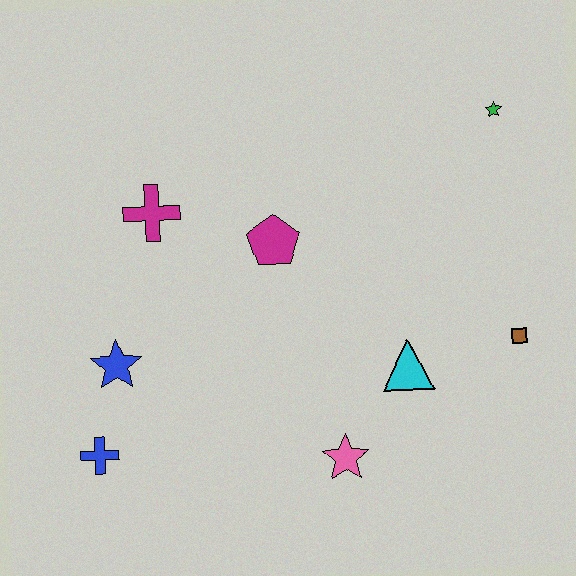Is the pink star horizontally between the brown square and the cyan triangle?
No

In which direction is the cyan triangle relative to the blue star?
The cyan triangle is to the right of the blue star.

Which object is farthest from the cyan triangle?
The blue cross is farthest from the cyan triangle.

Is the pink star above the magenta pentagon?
No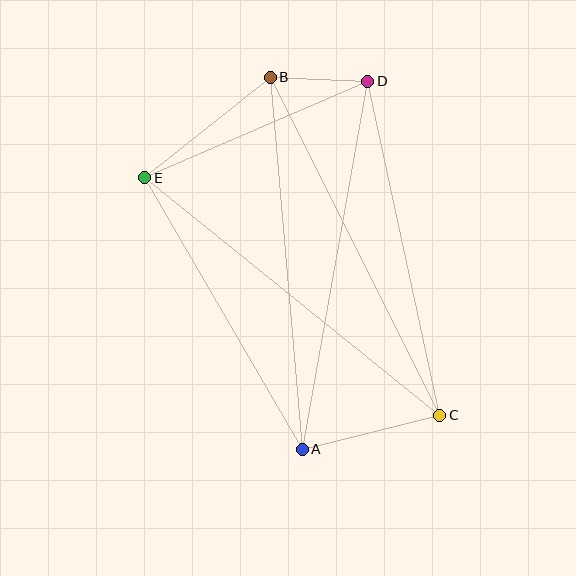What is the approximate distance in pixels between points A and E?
The distance between A and E is approximately 314 pixels.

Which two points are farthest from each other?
Points C and E are farthest from each other.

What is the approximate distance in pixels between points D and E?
The distance between D and E is approximately 243 pixels.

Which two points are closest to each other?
Points B and D are closest to each other.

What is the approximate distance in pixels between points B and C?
The distance between B and C is approximately 378 pixels.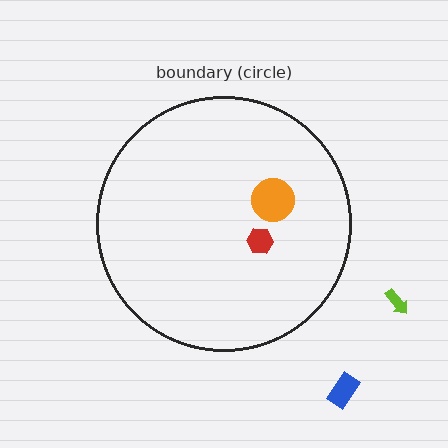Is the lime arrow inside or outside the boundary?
Outside.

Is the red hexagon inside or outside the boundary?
Inside.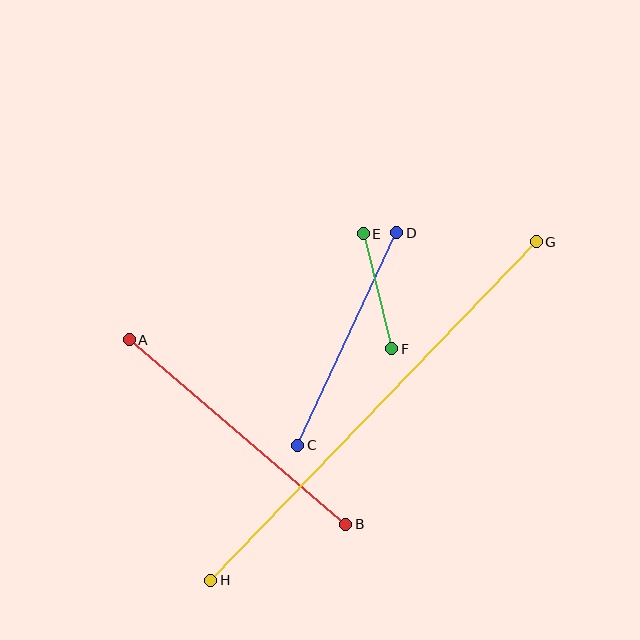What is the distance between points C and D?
The distance is approximately 234 pixels.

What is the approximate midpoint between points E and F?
The midpoint is at approximately (377, 291) pixels.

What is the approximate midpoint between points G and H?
The midpoint is at approximately (374, 411) pixels.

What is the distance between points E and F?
The distance is approximately 119 pixels.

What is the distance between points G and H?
The distance is approximately 470 pixels.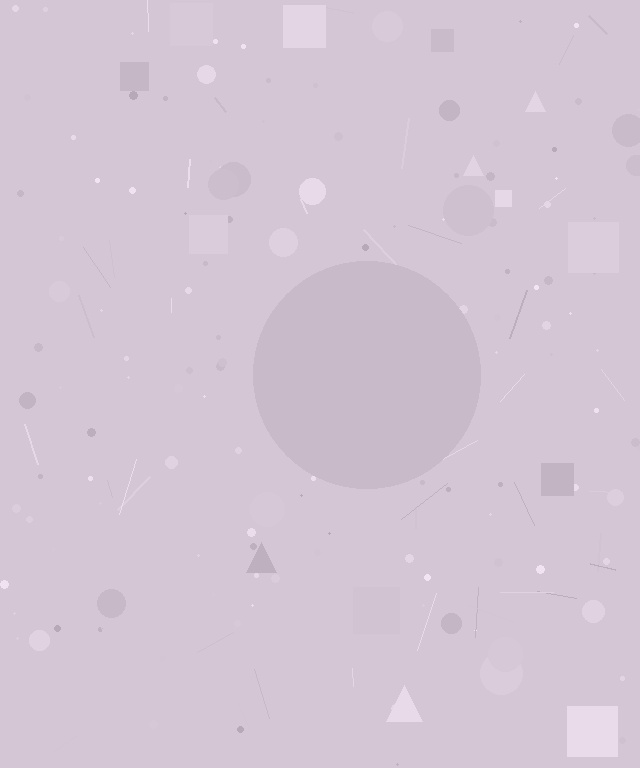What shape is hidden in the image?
A circle is hidden in the image.